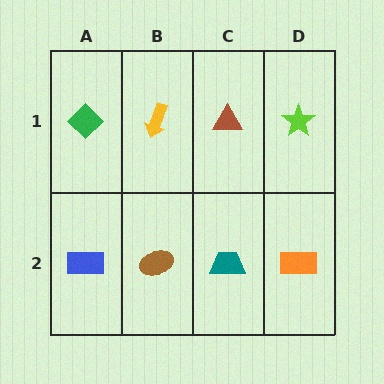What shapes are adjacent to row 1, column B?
A brown ellipse (row 2, column B), a green diamond (row 1, column A), a brown triangle (row 1, column C).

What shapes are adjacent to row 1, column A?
A blue rectangle (row 2, column A), a yellow arrow (row 1, column B).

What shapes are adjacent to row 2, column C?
A brown triangle (row 1, column C), a brown ellipse (row 2, column B), an orange rectangle (row 2, column D).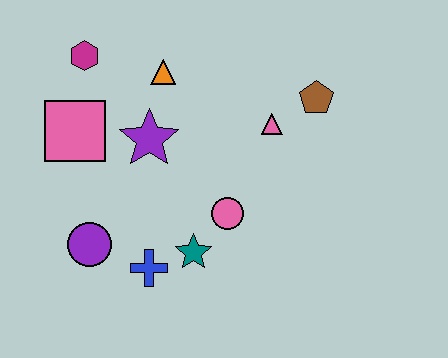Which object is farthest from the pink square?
The brown pentagon is farthest from the pink square.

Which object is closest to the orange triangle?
The purple star is closest to the orange triangle.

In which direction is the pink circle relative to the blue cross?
The pink circle is to the right of the blue cross.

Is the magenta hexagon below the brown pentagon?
No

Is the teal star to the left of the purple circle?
No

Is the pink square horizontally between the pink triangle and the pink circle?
No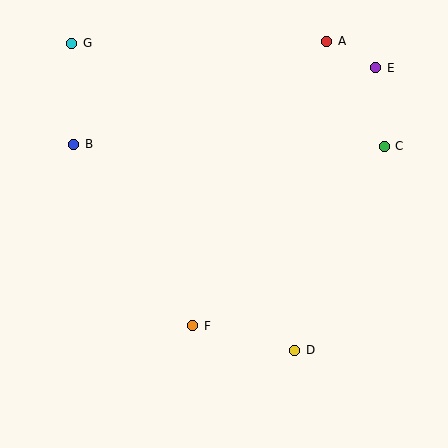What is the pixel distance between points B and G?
The distance between B and G is 101 pixels.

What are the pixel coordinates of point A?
Point A is at (327, 41).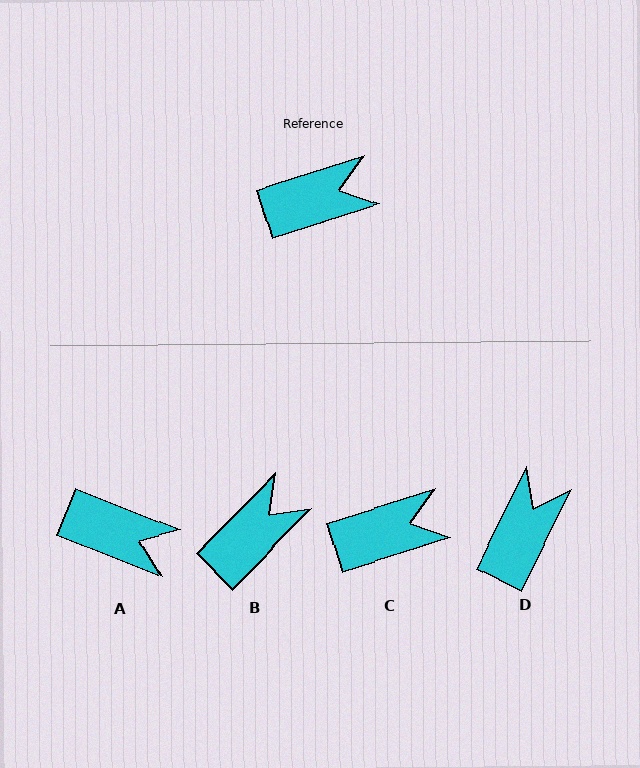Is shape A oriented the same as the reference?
No, it is off by about 39 degrees.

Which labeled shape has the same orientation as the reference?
C.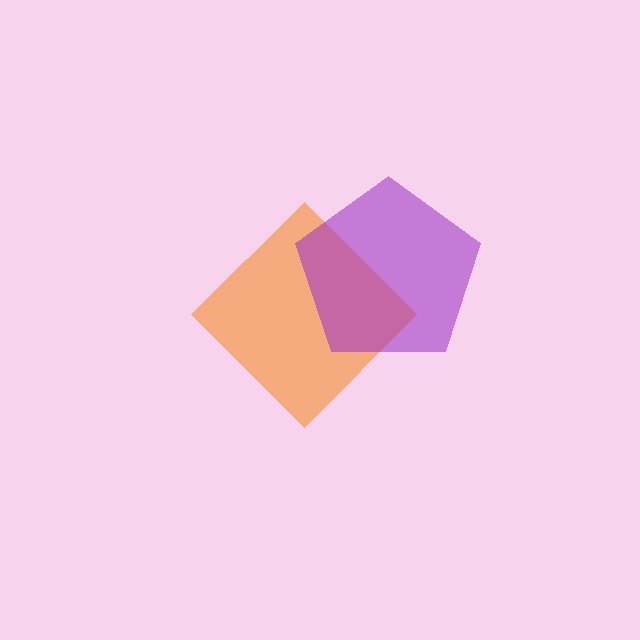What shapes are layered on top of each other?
The layered shapes are: an orange diamond, a purple pentagon.